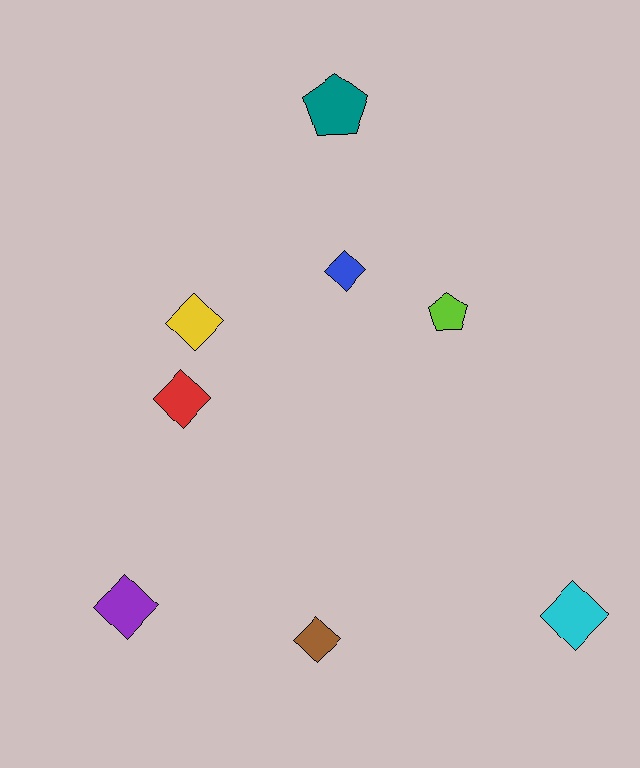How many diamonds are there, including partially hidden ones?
There are 6 diamonds.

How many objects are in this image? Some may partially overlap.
There are 8 objects.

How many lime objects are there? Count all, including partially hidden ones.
There is 1 lime object.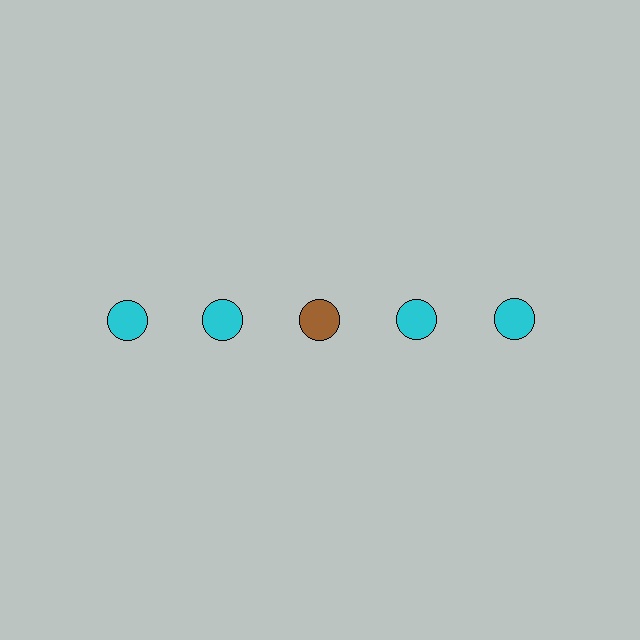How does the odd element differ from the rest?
It has a different color: brown instead of cyan.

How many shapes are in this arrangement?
There are 5 shapes arranged in a grid pattern.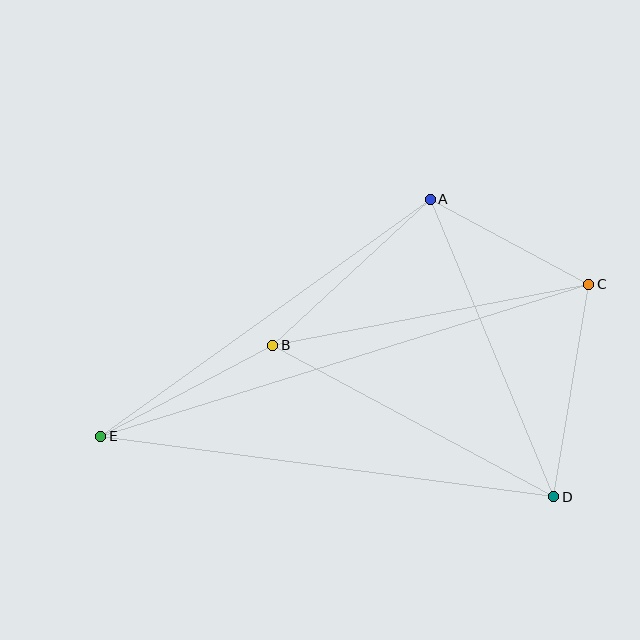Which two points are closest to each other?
Points A and C are closest to each other.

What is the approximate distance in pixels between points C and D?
The distance between C and D is approximately 215 pixels.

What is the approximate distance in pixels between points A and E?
The distance between A and E is approximately 406 pixels.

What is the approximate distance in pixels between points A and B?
The distance between A and B is approximately 214 pixels.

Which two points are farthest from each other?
Points C and E are farthest from each other.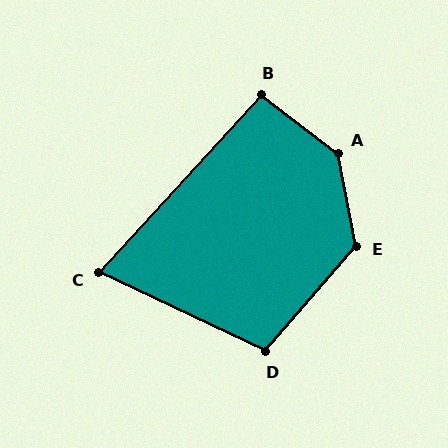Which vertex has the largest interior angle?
A, at approximately 138 degrees.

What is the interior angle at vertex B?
Approximately 95 degrees (obtuse).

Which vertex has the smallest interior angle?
C, at approximately 73 degrees.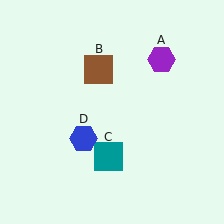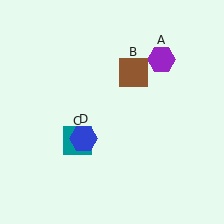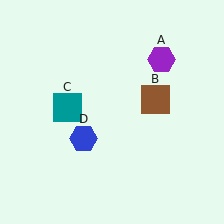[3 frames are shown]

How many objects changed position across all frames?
2 objects changed position: brown square (object B), teal square (object C).